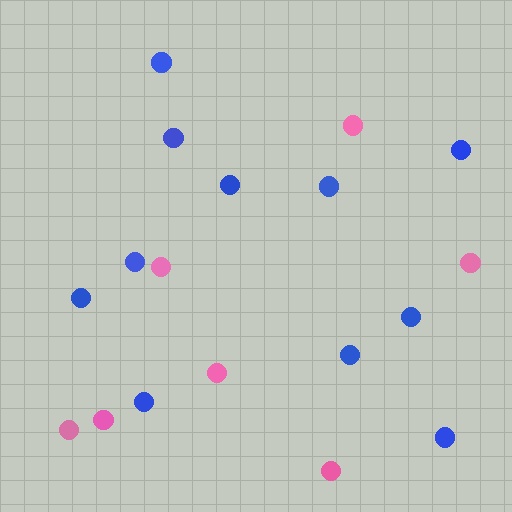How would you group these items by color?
There are 2 groups: one group of pink circles (7) and one group of blue circles (11).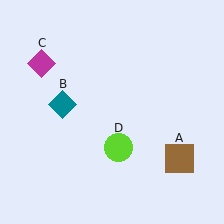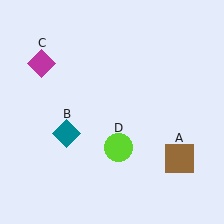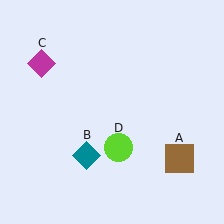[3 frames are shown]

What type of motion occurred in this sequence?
The teal diamond (object B) rotated counterclockwise around the center of the scene.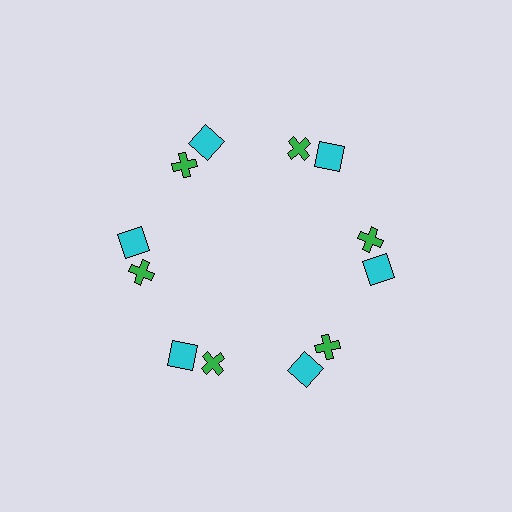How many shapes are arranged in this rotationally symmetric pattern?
There are 12 shapes, arranged in 6 groups of 2.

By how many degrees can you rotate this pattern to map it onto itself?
The pattern maps onto itself every 60 degrees of rotation.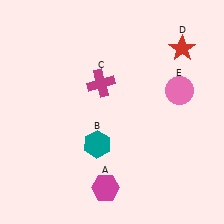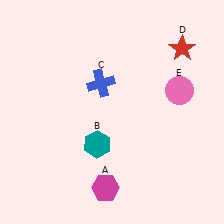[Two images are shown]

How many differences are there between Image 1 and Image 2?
There is 1 difference between the two images.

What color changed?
The cross (C) changed from magenta in Image 1 to blue in Image 2.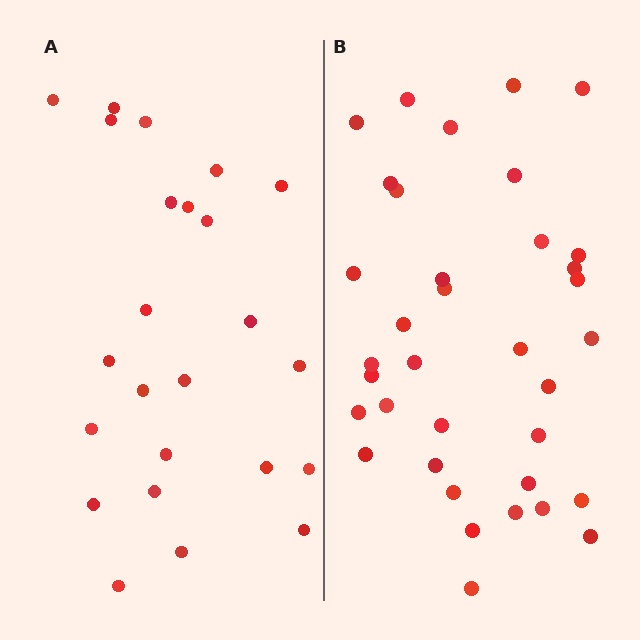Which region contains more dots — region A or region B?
Region B (the right region) has more dots.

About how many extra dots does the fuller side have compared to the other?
Region B has roughly 12 or so more dots than region A.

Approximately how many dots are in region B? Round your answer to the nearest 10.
About 40 dots. (The exact count is 36, which rounds to 40.)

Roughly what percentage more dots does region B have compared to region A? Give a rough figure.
About 50% more.